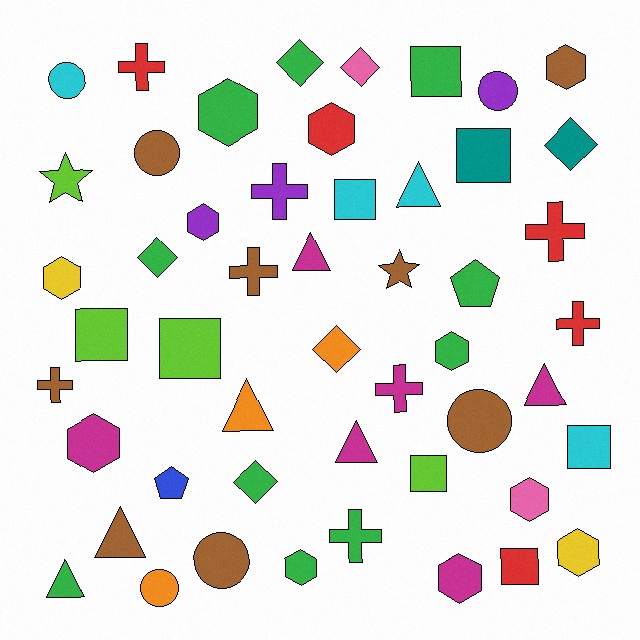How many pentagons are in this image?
There are 2 pentagons.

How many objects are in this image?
There are 50 objects.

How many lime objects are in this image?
There are 4 lime objects.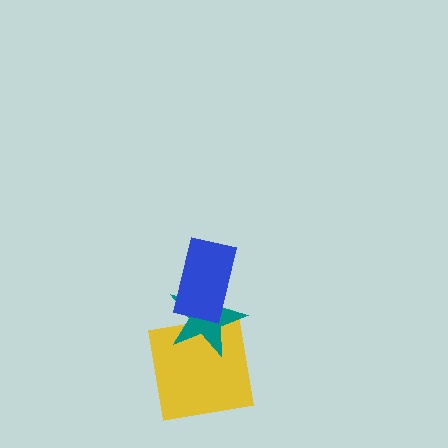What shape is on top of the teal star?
The blue rectangle is on top of the teal star.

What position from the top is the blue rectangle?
The blue rectangle is 1st from the top.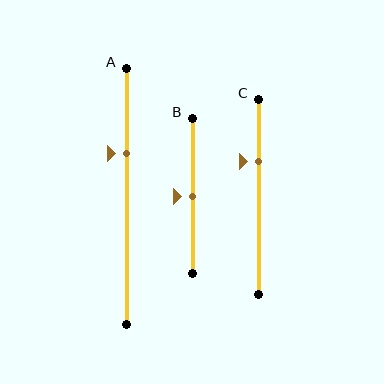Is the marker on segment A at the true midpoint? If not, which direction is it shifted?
No, the marker on segment A is shifted upward by about 17% of the segment length.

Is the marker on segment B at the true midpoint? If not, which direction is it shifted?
Yes, the marker on segment B is at the true midpoint.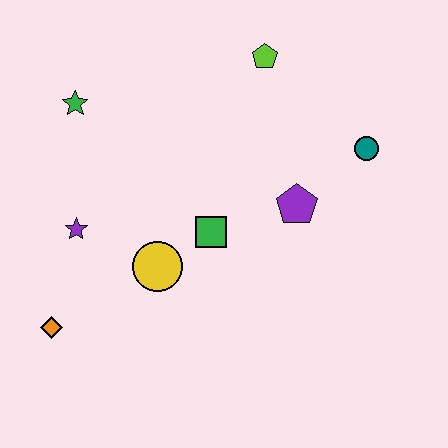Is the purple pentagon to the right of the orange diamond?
Yes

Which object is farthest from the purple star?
The teal circle is farthest from the purple star.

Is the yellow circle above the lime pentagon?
No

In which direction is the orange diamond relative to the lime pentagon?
The orange diamond is below the lime pentagon.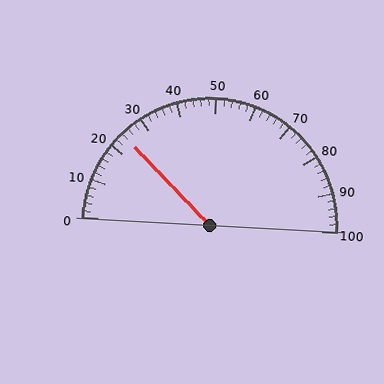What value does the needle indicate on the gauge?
The needle indicates approximately 24.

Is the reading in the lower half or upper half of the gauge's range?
The reading is in the lower half of the range (0 to 100).